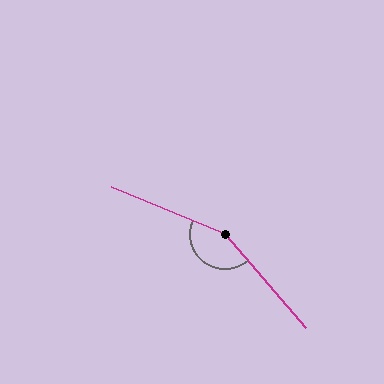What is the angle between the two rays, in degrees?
Approximately 154 degrees.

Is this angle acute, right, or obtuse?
It is obtuse.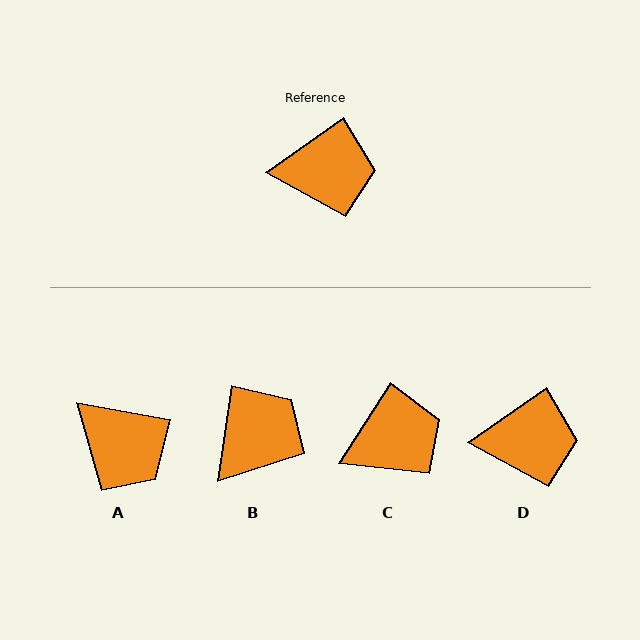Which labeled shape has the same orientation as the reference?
D.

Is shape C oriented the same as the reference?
No, it is off by about 22 degrees.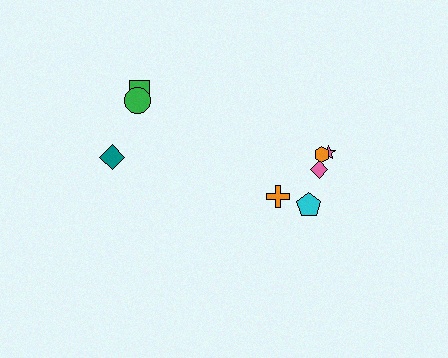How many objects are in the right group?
There are 5 objects.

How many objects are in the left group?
There are 3 objects.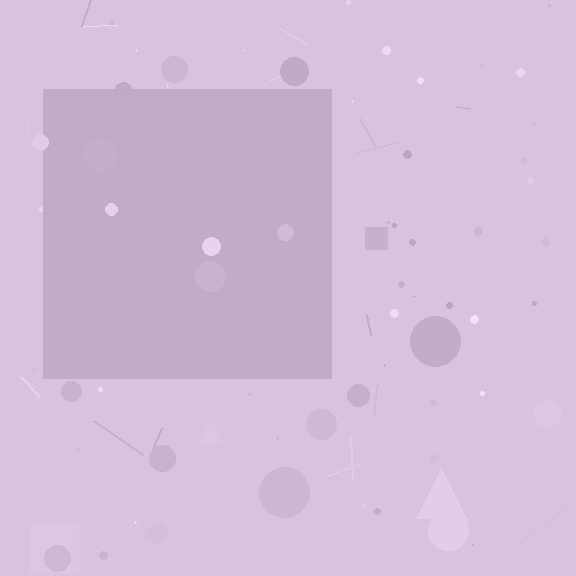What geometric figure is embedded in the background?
A square is embedded in the background.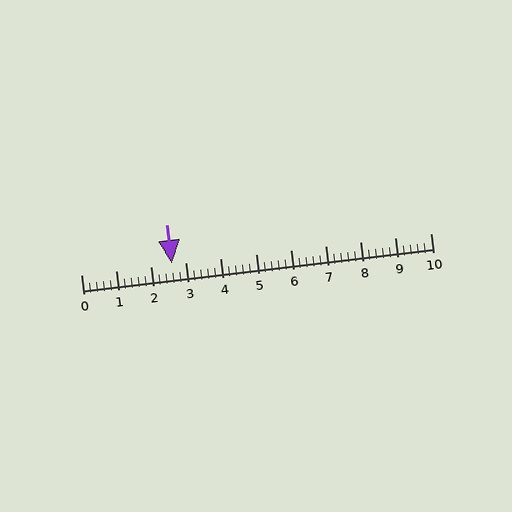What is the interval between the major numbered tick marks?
The major tick marks are spaced 1 units apart.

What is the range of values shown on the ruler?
The ruler shows values from 0 to 10.